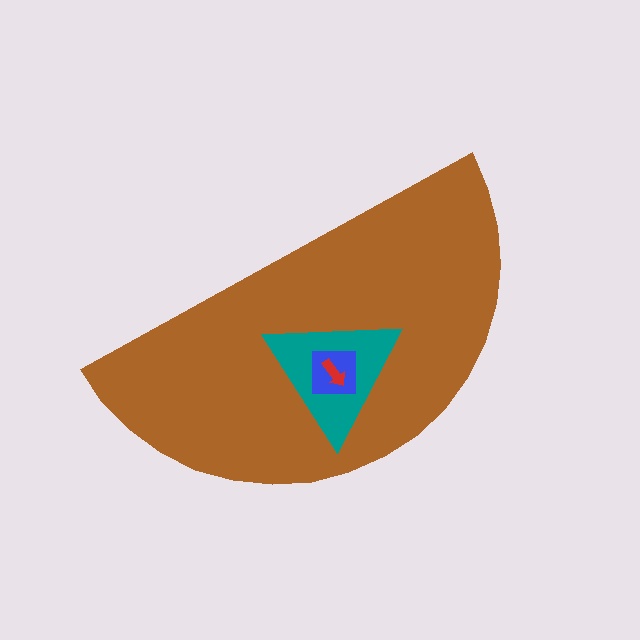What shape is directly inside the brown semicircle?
The teal triangle.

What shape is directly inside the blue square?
The red arrow.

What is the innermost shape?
The red arrow.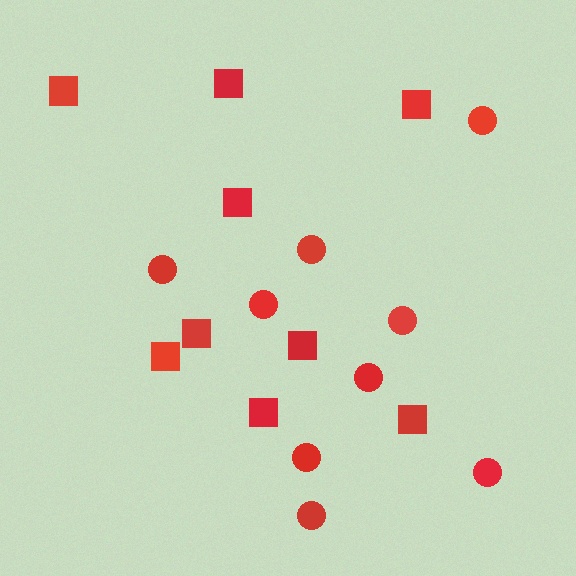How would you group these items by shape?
There are 2 groups: one group of squares (9) and one group of circles (9).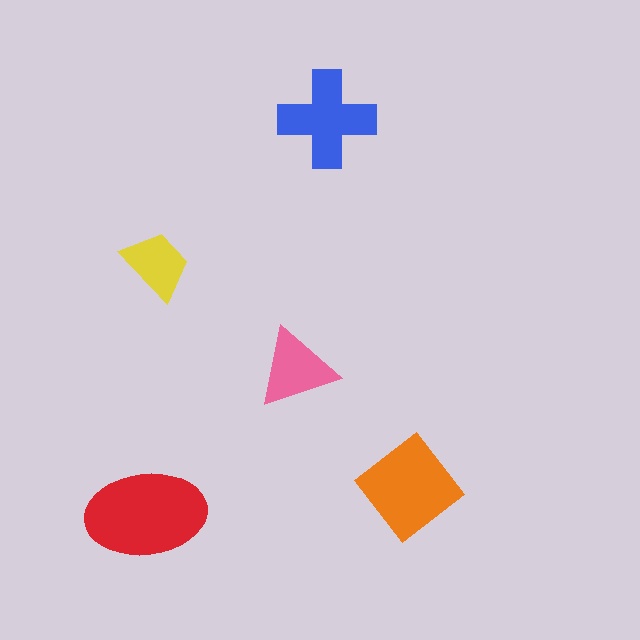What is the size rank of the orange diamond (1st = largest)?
2nd.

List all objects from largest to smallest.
The red ellipse, the orange diamond, the blue cross, the pink triangle, the yellow trapezoid.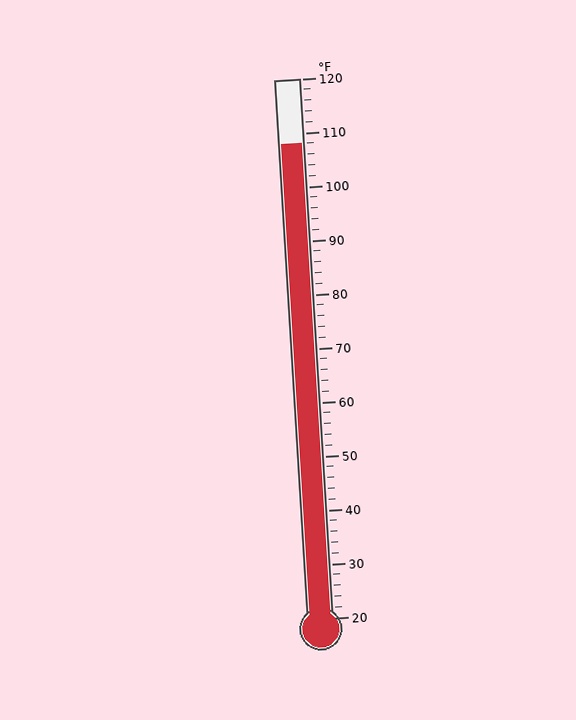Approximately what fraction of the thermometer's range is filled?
The thermometer is filled to approximately 90% of its range.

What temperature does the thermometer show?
The thermometer shows approximately 108°F.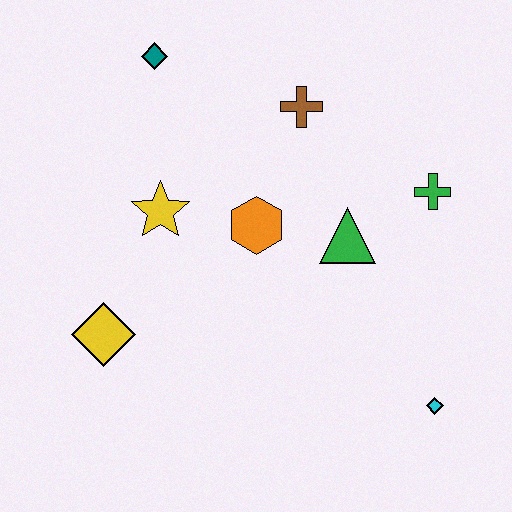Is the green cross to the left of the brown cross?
No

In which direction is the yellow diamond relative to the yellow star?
The yellow diamond is below the yellow star.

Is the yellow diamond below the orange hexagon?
Yes